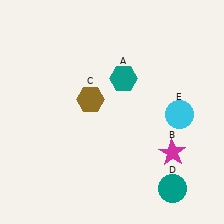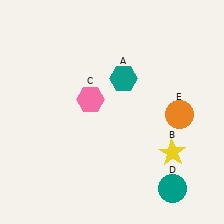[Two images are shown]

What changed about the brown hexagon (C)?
In Image 1, C is brown. In Image 2, it changed to pink.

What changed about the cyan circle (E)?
In Image 1, E is cyan. In Image 2, it changed to orange.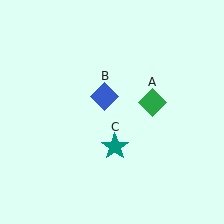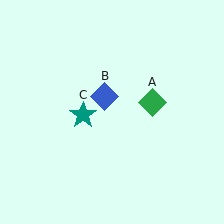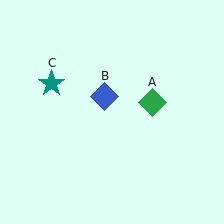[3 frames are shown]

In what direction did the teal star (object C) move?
The teal star (object C) moved up and to the left.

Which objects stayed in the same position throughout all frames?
Green diamond (object A) and blue diamond (object B) remained stationary.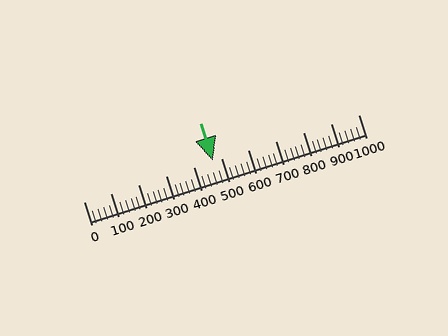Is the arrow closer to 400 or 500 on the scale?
The arrow is closer to 500.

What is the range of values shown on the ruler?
The ruler shows values from 0 to 1000.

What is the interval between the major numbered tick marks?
The major tick marks are spaced 100 units apart.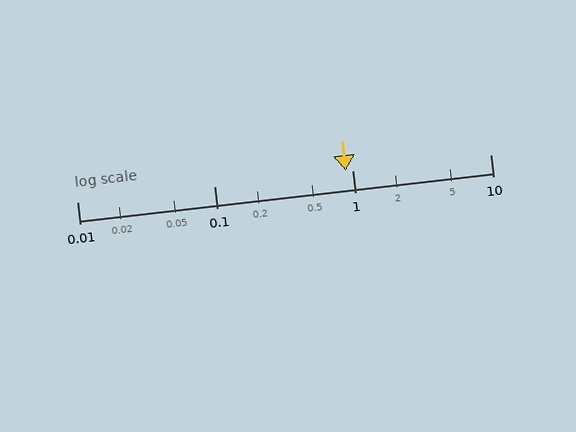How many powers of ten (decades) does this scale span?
The scale spans 3 decades, from 0.01 to 10.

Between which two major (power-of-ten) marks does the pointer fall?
The pointer is between 0.1 and 1.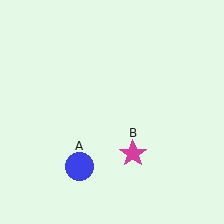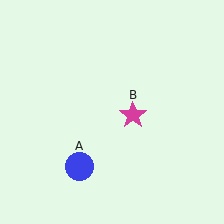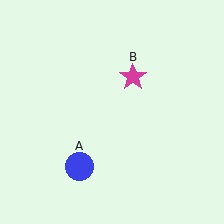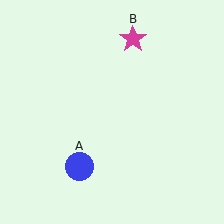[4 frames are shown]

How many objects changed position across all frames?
1 object changed position: magenta star (object B).